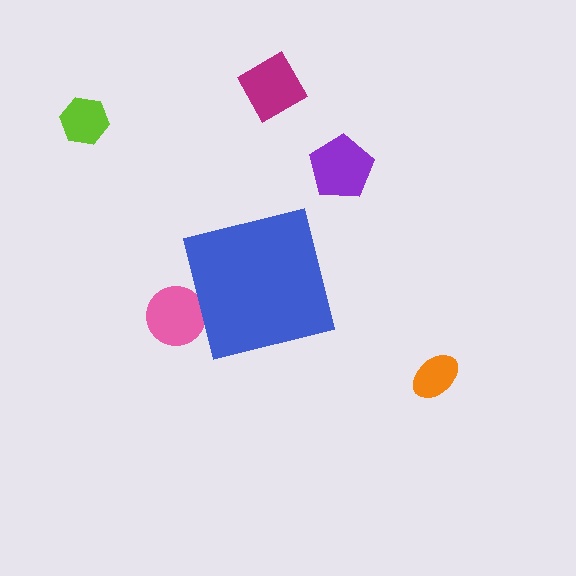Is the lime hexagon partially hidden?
No, the lime hexagon is fully visible.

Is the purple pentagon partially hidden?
No, the purple pentagon is fully visible.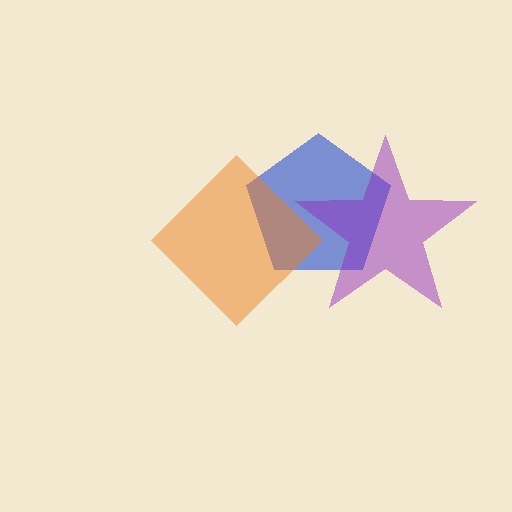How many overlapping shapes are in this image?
There are 3 overlapping shapes in the image.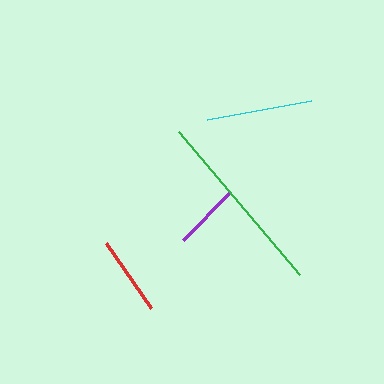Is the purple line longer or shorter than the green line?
The green line is longer than the purple line.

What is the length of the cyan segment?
The cyan segment is approximately 106 pixels long.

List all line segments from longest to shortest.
From longest to shortest: green, cyan, red, purple.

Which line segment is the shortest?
The purple line is the shortest at approximately 68 pixels.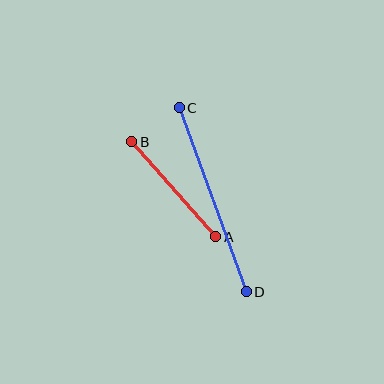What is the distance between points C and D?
The distance is approximately 196 pixels.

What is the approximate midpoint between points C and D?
The midpoint is at approximately (213, 200) pixels.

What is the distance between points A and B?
The distance is approximately 127 pixels.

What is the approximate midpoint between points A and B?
The midpoint is at approximately (174, 189) pixels.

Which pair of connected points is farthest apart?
Points C and D are farthest apart.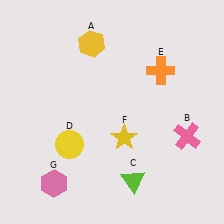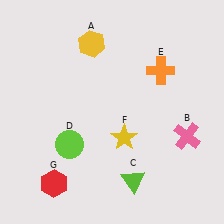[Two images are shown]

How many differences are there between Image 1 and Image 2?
There are 2 differences between the two images.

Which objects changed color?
D changed from yellow to lime. G changed from pink to red.